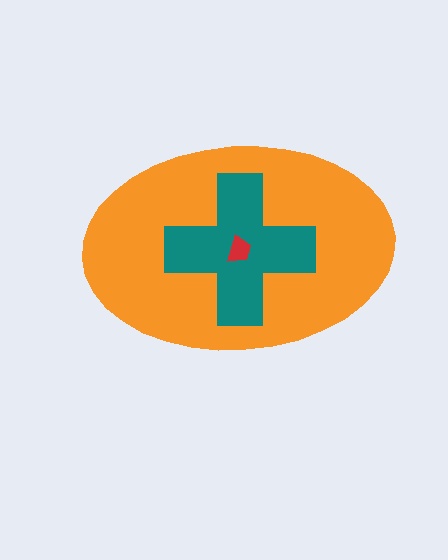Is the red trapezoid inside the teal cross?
Yes.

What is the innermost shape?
The red trapezoid.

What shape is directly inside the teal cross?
The red trapezoid.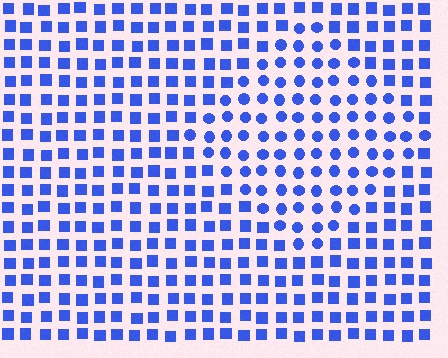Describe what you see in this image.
The image is filled with small blue elements arranged in a uniform grid. A diamond-shaped region contains circles, while the surrounding area contains squares. The boundary is defined purely by the change in element shape.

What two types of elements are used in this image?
The image uses circles inside the diamond region and squares outside it.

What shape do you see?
I see a diamond.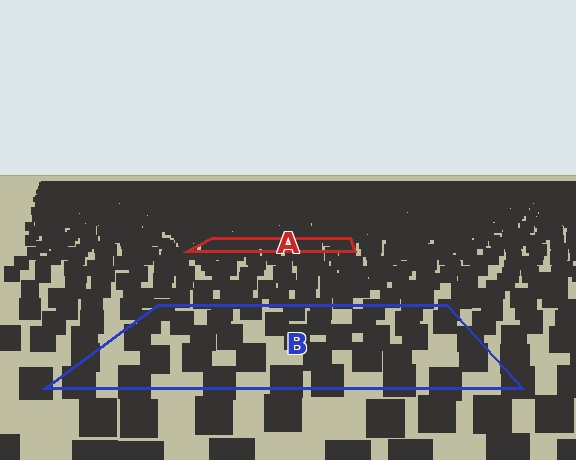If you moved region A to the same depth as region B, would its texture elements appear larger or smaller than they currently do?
They would appear larger. At a closer depth, the same texture elements are projected at a bigger on-screen size.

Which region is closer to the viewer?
Region B is closer. The texture elements there are larger and more spread out.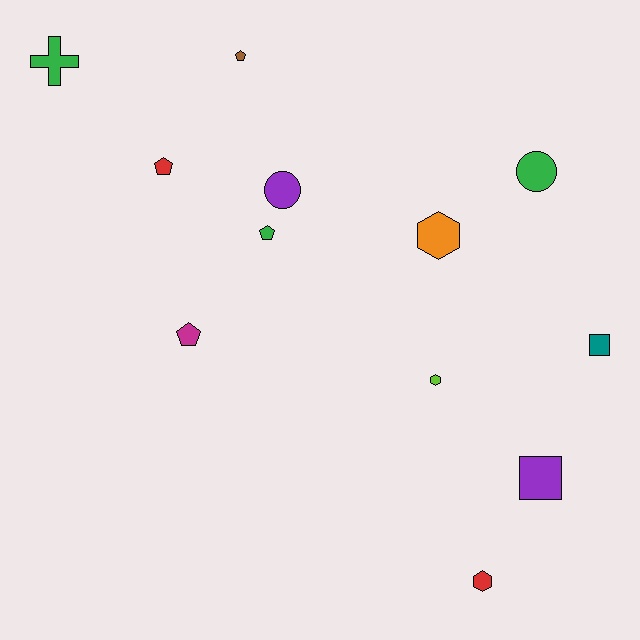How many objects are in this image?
There are 12 objects.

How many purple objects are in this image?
There are 2 purple objects.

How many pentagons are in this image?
There are 4 pentagons.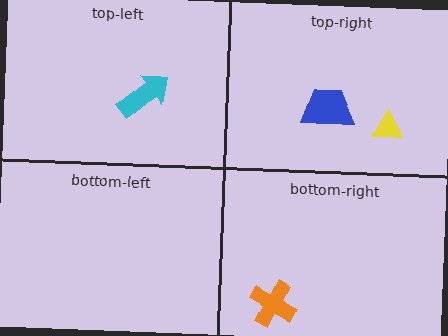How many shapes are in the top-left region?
1.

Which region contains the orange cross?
The bottom-right region.